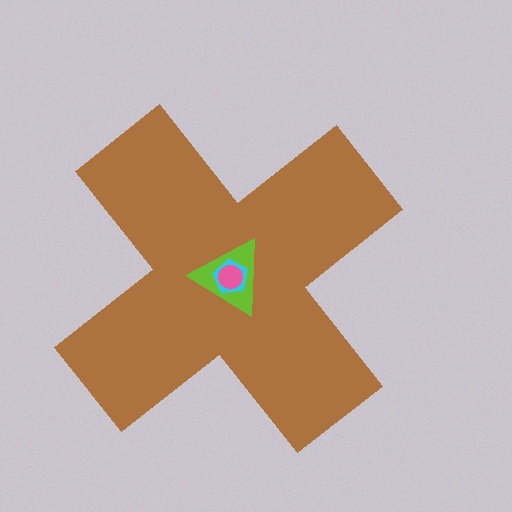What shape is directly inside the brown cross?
The lime triangle.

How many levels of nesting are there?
4.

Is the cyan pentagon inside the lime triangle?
Yes.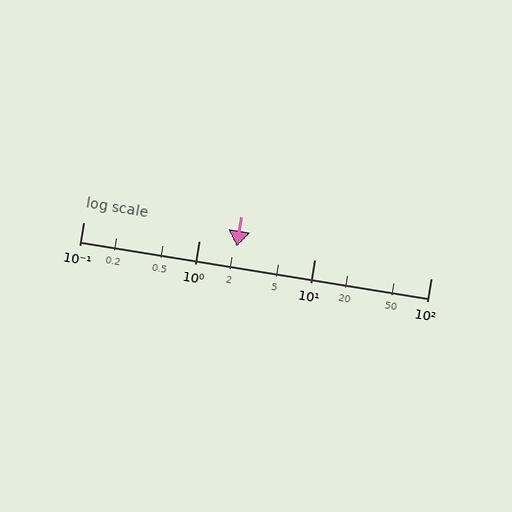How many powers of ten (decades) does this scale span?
The scale spans 3 decades, from 0.1 to 100.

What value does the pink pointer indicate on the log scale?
The pointer indicates approximately 2.1.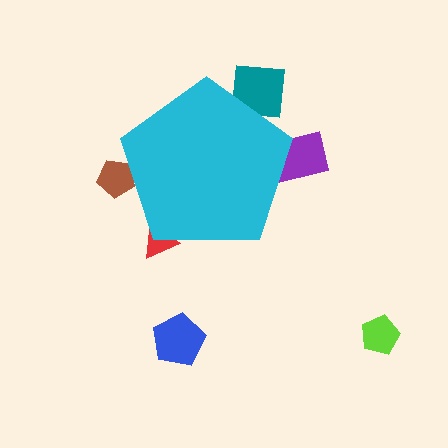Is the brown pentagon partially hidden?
Yes, the brown pentagon is partially hidden behind the cyan pentagon.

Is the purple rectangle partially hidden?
Yes, the purple rectangle is partially hidden behind the cyan pentagon.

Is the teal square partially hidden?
Yes, the teal square is partially hidden behind the cyan pentagon.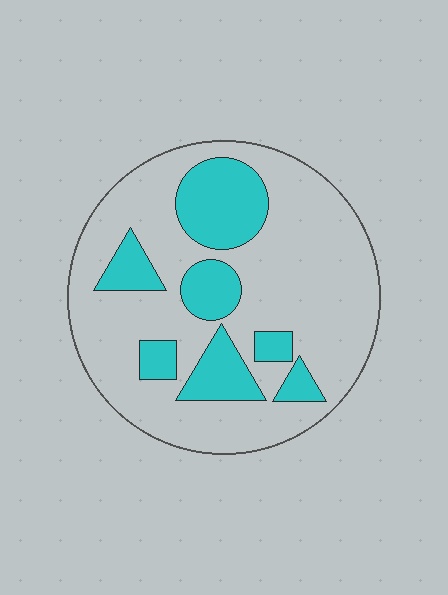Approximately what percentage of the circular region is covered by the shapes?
Approximately 25%.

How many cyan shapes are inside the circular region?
7.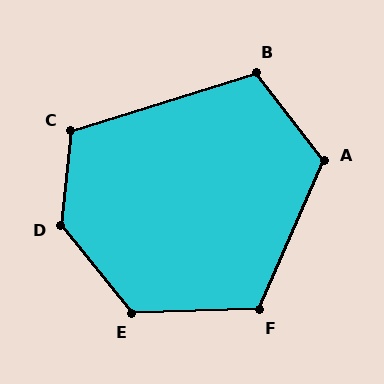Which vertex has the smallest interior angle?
B, at approximately 110 degrees.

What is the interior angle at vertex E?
Approximately 127 degrees (obtuse).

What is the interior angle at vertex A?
Approximately 119 degrees (obtuse).